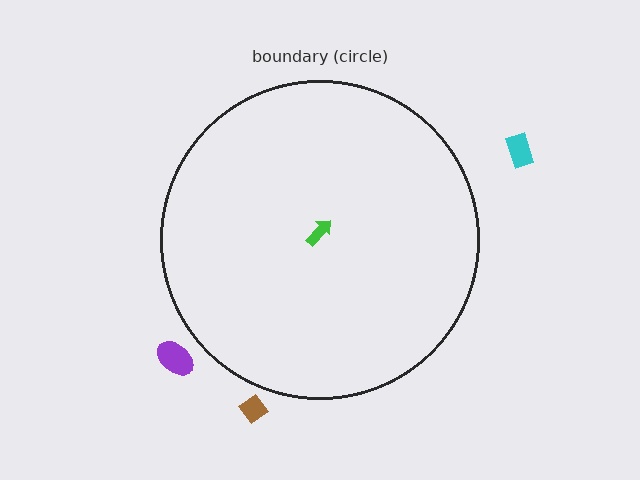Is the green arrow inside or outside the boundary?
Inside.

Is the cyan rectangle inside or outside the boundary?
Outside.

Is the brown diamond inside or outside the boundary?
Outside.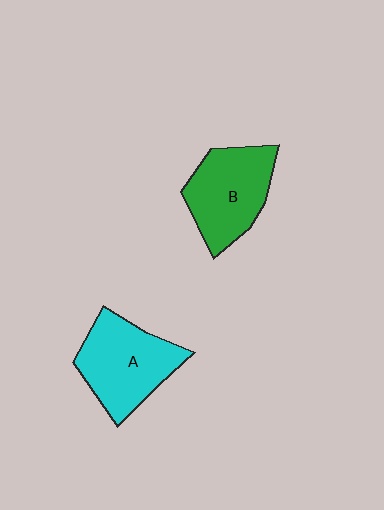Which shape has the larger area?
Shape A (cyan).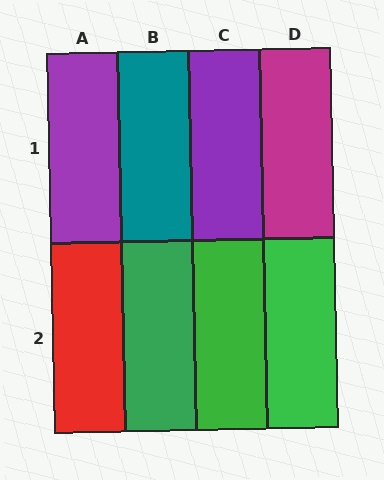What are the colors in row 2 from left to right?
Red, green, green, green.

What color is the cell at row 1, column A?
Purple.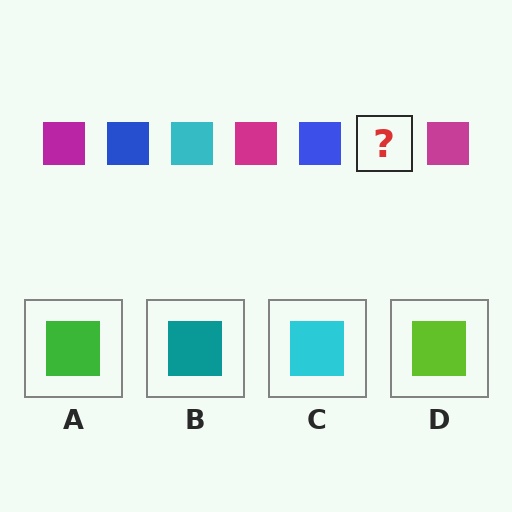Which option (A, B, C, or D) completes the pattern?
C.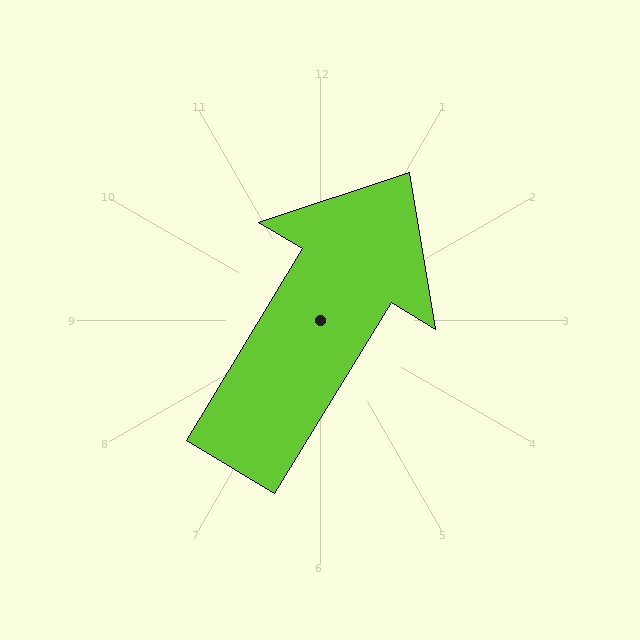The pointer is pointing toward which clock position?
Roughly 1 o'clock.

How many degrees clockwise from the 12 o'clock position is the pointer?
Approximately 31 degrees.